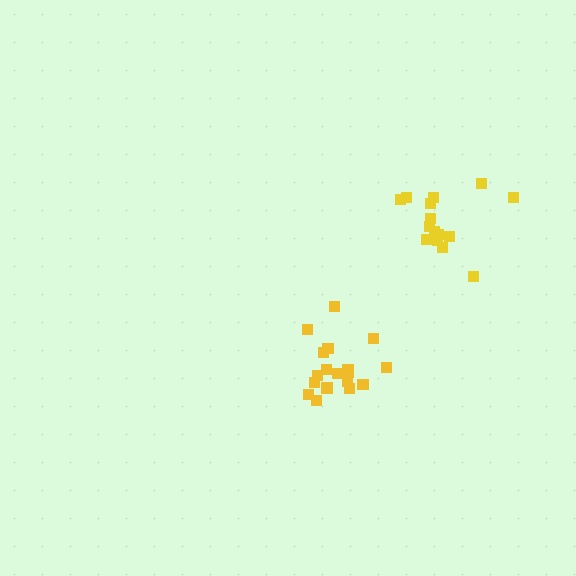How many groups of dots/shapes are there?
There are 2 groups.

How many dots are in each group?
Group 1: 15 dots, Group 2: 18 dots (33 total).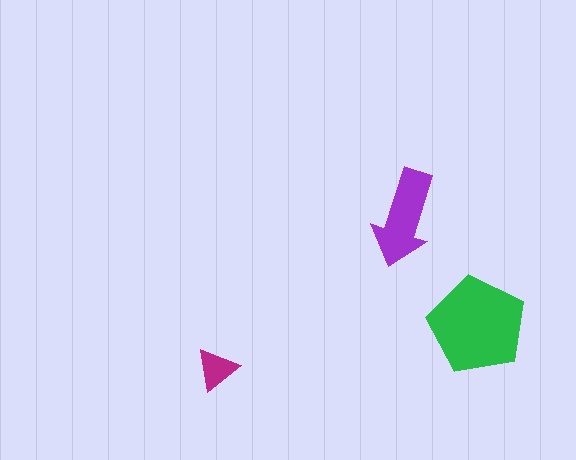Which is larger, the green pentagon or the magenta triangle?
The green pentagon.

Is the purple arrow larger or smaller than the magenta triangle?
Larger.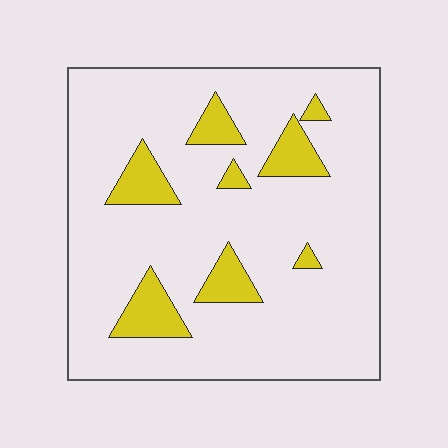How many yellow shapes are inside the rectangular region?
8.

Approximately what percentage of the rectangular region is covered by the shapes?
Approximately 15%.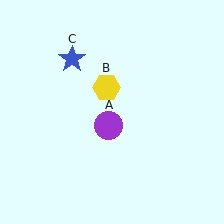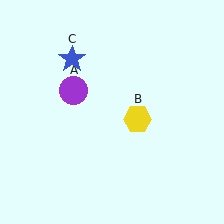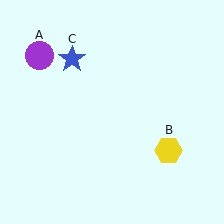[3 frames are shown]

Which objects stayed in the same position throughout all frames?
Blue star (object C) remained stationary.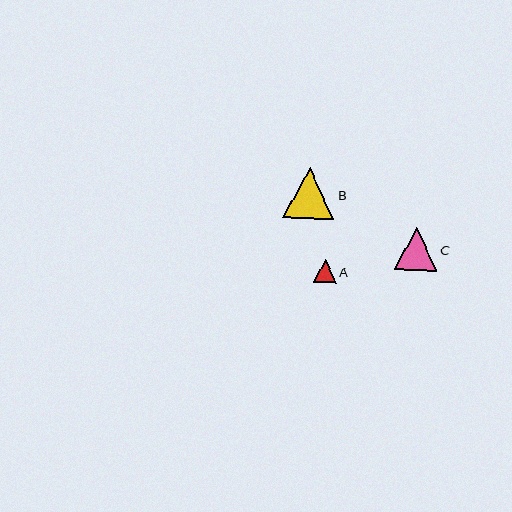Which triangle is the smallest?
Triangle A is the smallest with a size of approximately 22 pixels.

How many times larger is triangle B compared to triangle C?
Triangle B is approximately 1.2 times the size of triangle C.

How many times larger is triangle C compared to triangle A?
Triangle C is approximately 1.9 times the size of triangle A.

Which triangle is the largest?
Triangle B is the largest with a size of approximately 51 pixels.